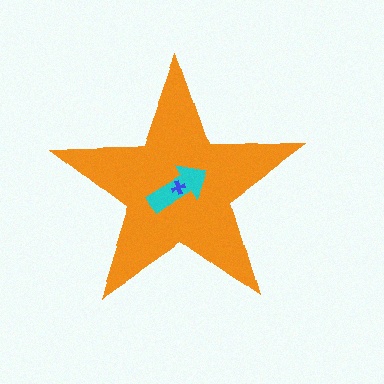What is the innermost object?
The blue cross.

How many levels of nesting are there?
3.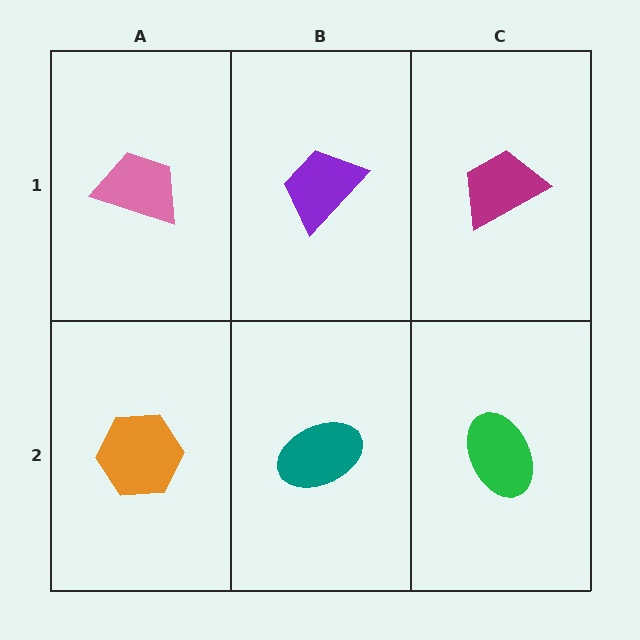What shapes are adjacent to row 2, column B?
A purple trapezoid (row 1, column B), an orange hexagon (row 2, column A), a green ellipse (row 2, column C).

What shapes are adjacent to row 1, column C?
A green ellipse (row 2, column C), a purple trapezoid (row 1, column B).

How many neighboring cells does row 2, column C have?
2.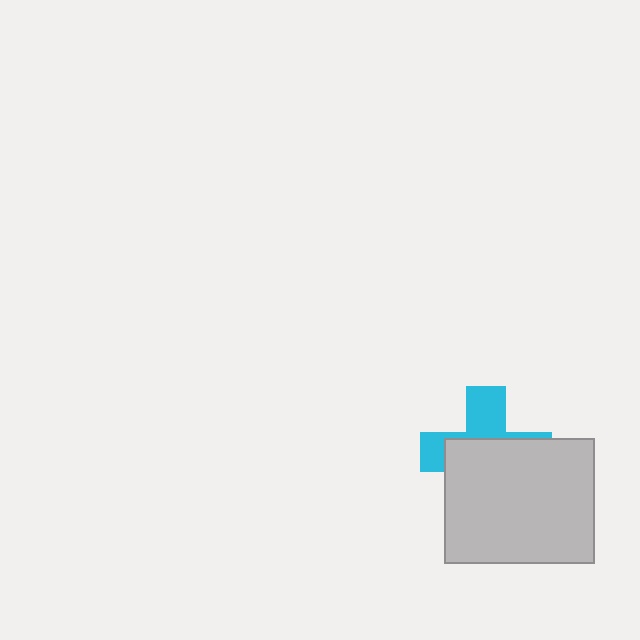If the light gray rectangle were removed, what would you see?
You would see the complete cyan cross.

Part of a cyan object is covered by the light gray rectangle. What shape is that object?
It is a cross.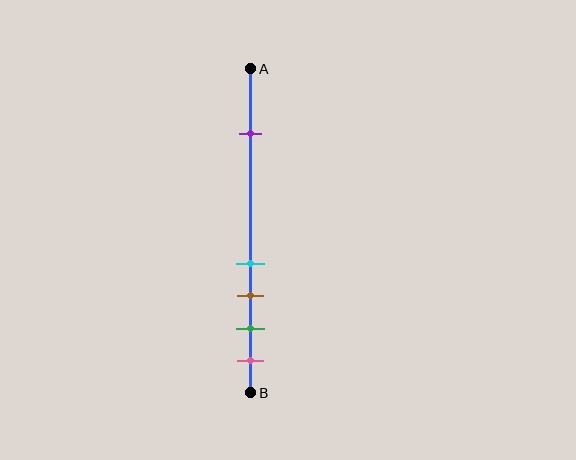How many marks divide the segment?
There are 5 marks dividing the segment.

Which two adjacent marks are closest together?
The cyan and brown marks are the closest adjacent pair.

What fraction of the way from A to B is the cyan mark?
The cyan mark is approximately 60% (0.6) of the way from A to B.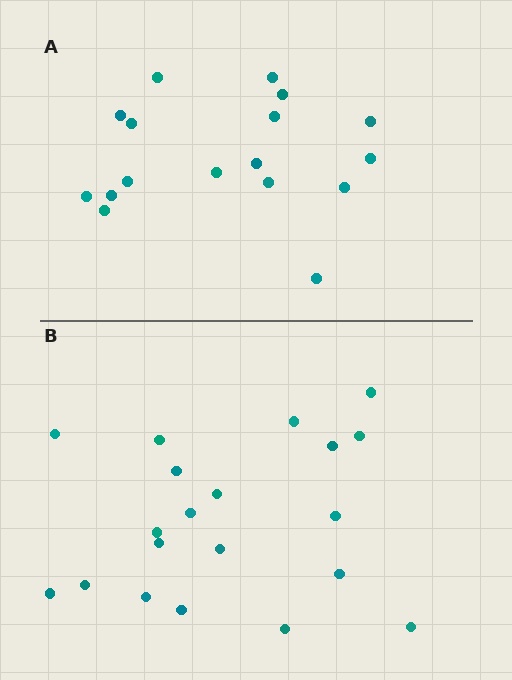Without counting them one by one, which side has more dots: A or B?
Region B (the bottom region) has more dots.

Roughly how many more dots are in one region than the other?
Region B has just a few more — roughly 2 or 3 more dots than region A.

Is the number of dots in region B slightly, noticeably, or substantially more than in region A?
Region B has only slightly more — the two regions are fairly close. The ratio is roughly 1.2 to 1.